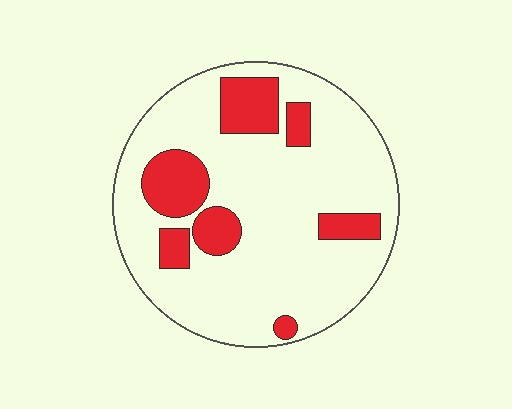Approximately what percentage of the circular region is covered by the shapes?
Approximately 20%.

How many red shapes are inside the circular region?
7.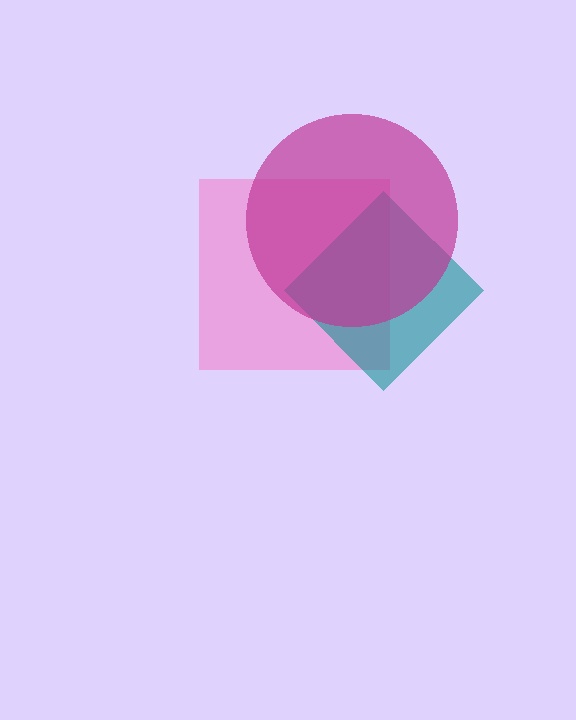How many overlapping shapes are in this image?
There are 3 overlapping shapes in the image.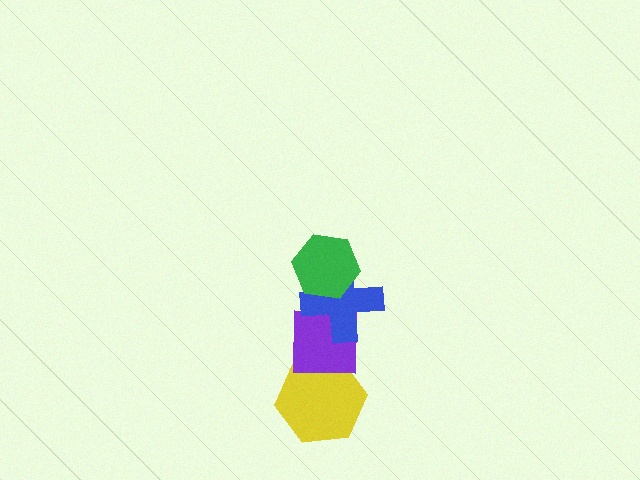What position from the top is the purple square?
The purple square is 3rd from the top.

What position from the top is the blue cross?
The blue cross is 2nd from the top.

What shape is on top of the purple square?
The blue cross is on top of the purple square.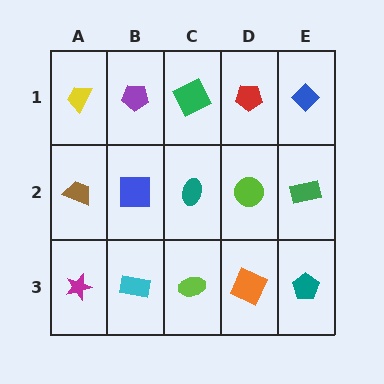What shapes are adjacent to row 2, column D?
A red pentagon (row 1, column D), an orange square (row 3, column D), a teal ellipse (row 2, column C), a green rectangle (row 2, column E).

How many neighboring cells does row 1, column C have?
3.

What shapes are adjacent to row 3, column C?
A teal ellipse (row 2, column C), a cyan rectangle (row 3, column B), an orange square (row 3, column D).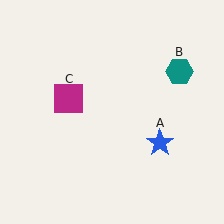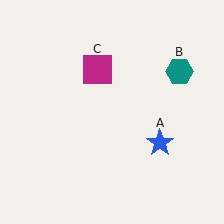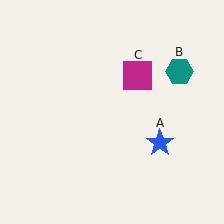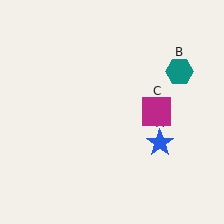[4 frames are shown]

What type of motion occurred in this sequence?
The magenta square (object C) rotated clockwise around the center of the scene.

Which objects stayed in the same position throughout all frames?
Blue star (object A) and teal hexagon (object B) remained stationary.